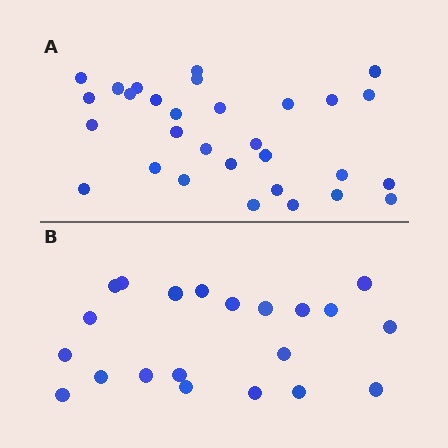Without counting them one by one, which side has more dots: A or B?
Region A (the top region) has more dots.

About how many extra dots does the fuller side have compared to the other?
Region A has roughly 8 or so more dots than region B.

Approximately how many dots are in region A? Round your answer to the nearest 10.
About 30 dots.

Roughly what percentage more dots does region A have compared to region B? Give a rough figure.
About 45% more.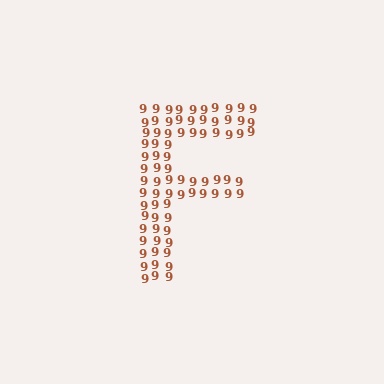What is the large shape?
The large shape is the letter F.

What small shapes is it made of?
It is made of small digit 9's.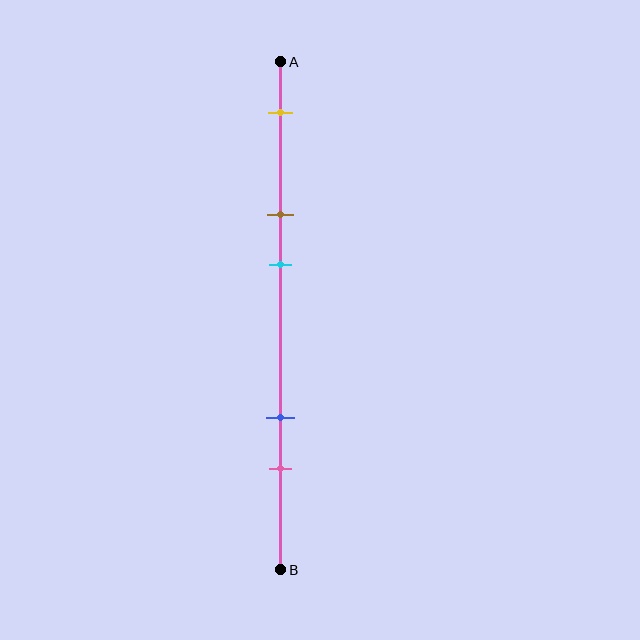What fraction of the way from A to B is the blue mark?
The blue mark is approximately 70% (0.7) of the way from A to B.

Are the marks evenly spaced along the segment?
No, the marks are not evenly spaced.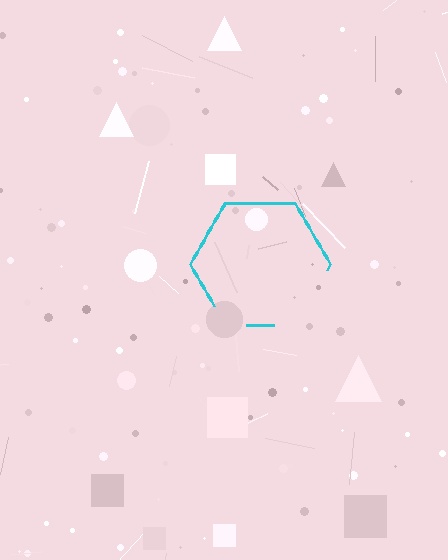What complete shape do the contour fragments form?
The contour fragments form a hexagon.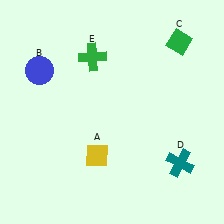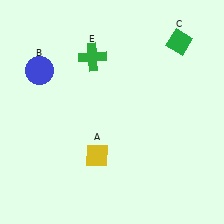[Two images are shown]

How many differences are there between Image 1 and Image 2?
There is 1 difference between the two images.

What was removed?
The teal cross (D) was removed in Image 2.